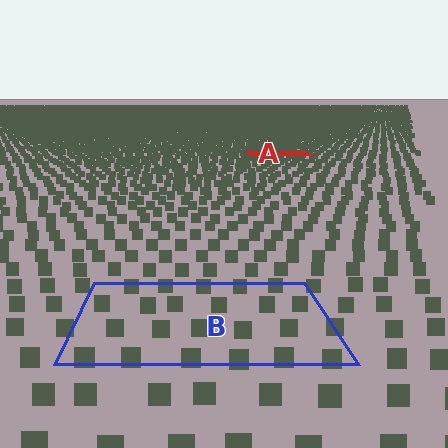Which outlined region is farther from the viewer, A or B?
Region A is farther from the viewer — the texture elements inside it appear smaller and more densely packed.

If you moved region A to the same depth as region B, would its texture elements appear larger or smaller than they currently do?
They would appear larger. At a closer depth, the same texture elements are projected at a bigger on-screen size.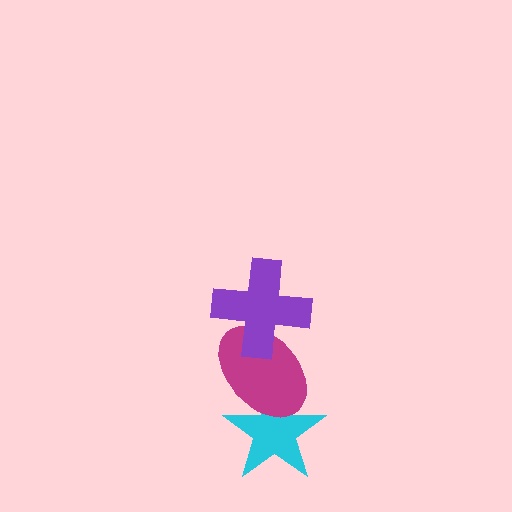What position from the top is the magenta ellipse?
The magenta ellipse is 2nd from the top.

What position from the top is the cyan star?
The cyan star is 3rd from the top.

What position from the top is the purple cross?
The purple cross is 1st from the top.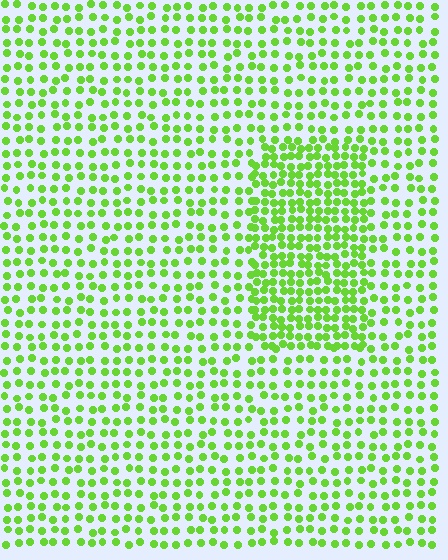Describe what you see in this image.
The image contains small lime elements arranged at two different densities. A rectangle-shaped region is visible where the elements are more densely packed than the surrounding area.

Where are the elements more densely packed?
The elements are more densely packed inside the rectangle boundary.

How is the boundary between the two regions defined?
The boundary is defined by a change in element density (approximately 1.9x ratio). All elements are the same color, size, and shape.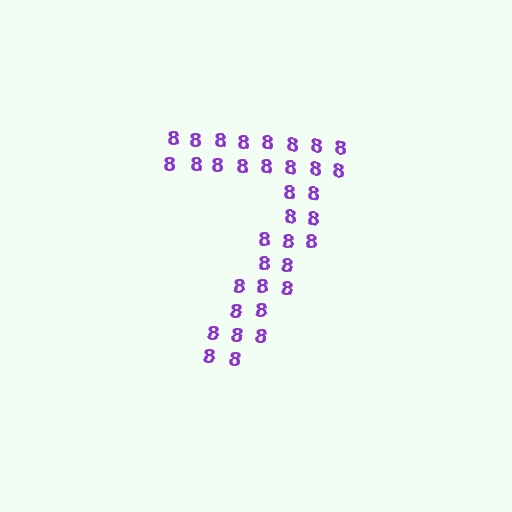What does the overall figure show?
The overall figure shows the digit 7.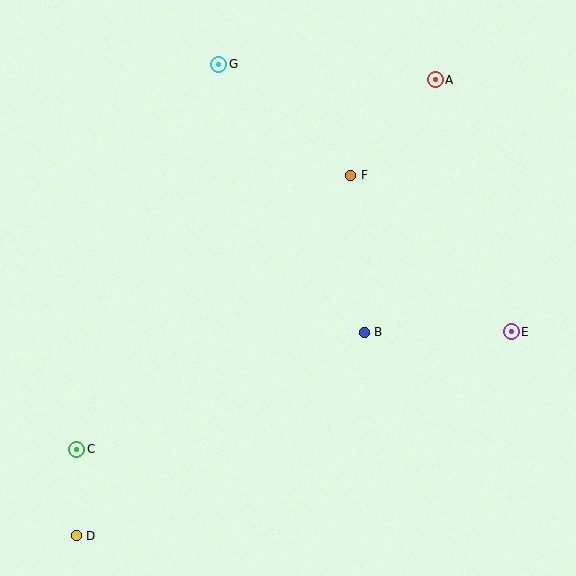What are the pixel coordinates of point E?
Point E is at (511, 332).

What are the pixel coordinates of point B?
Point B is at (364, 332).